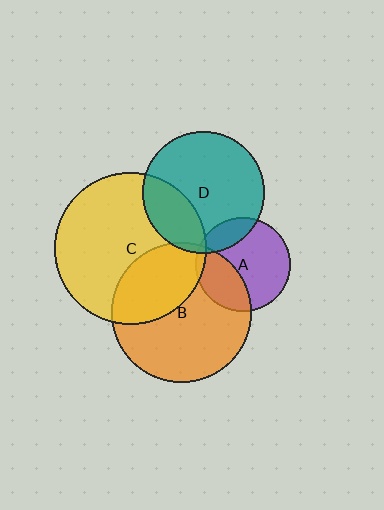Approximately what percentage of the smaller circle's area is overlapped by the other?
Approximately 25%.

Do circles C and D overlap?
Yes.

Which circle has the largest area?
Circle C (yellow).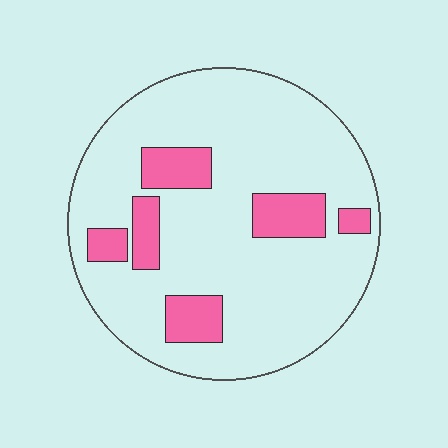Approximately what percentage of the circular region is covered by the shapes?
Approximately 15%.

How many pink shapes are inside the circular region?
6.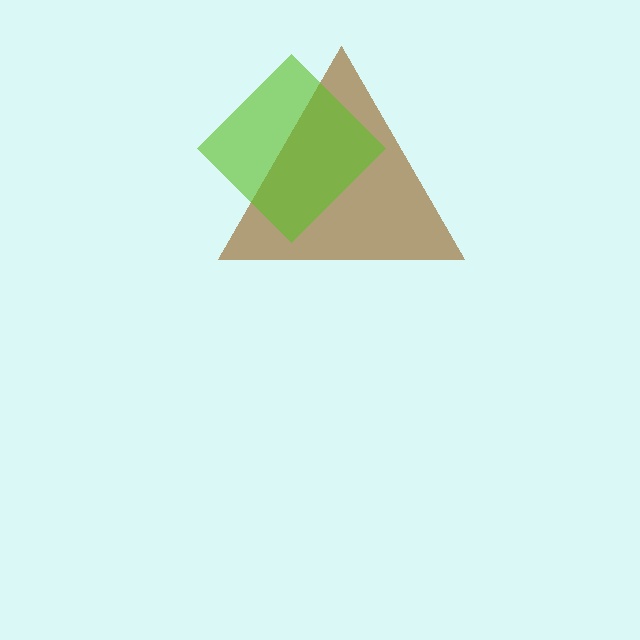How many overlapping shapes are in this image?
There are 2 overlapping shapes in the image.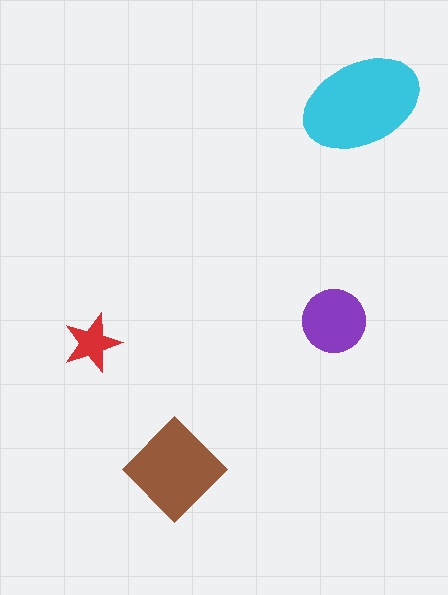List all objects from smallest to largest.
The red star, the purple circle, the brown diamond, the cyan ellipse.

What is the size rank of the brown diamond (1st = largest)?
2nd.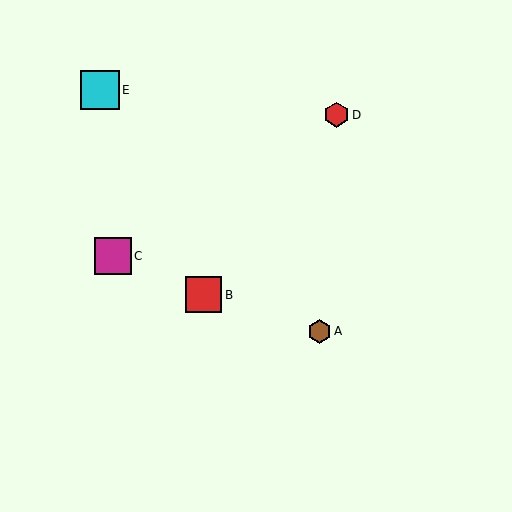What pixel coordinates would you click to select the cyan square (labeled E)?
Click at (100, 90) to select the cyan square E.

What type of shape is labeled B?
Shape B is a red square.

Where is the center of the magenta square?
The center of the magenta square is at (113, 256).